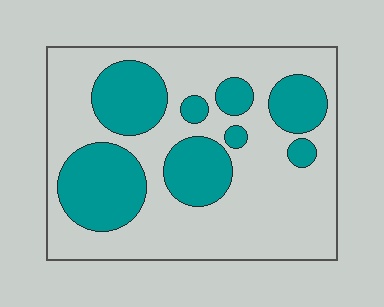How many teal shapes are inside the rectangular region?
8.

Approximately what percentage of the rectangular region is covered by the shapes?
Approximately 35%.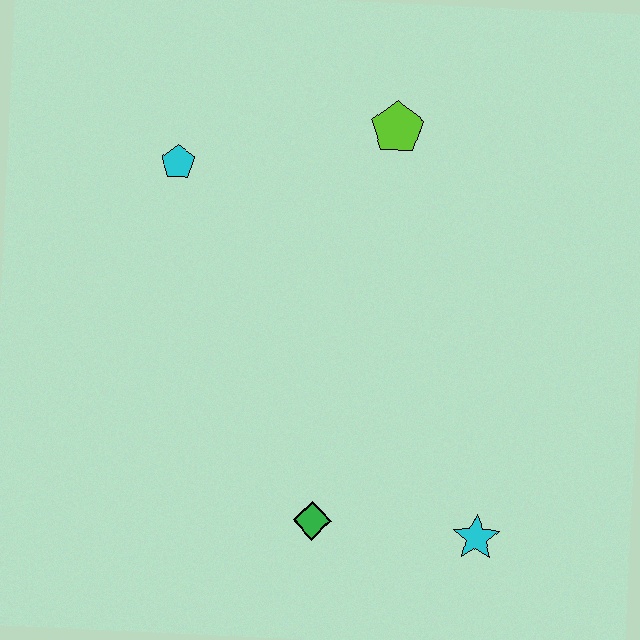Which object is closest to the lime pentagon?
The cyan pentagon is closest to the lime pentagon.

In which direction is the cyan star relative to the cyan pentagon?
The cyan star is below the cyan pentagon.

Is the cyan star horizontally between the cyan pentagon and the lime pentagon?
No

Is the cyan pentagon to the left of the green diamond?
Yes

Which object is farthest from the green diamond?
The lime pentagon is farthest from the green diamond.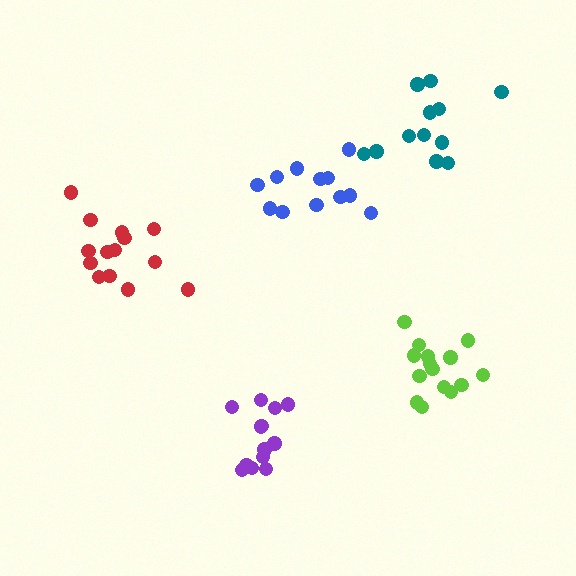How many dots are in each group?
Group 1: 12 dots, Group 2: 12 dots, Group 3: 14 dots, Group 4: 15 dots, Group 5: 14 dots (67 total).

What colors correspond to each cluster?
The clusters are colored: blue, teal, purple, lime, red.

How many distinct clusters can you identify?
There are 5 distinct clusters.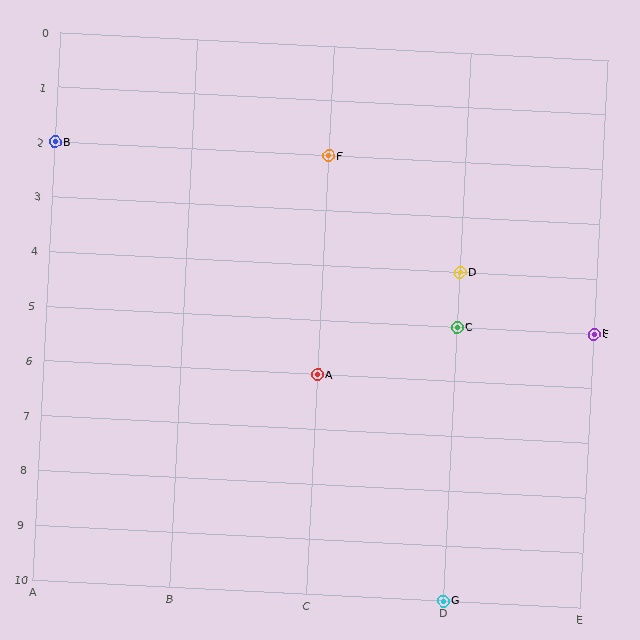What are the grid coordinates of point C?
Point C is at grid coordinates (D, 5).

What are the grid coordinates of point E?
Point E is at grid coordinates (E, 5).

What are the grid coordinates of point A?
Point A is at grid coordinates (C, 6).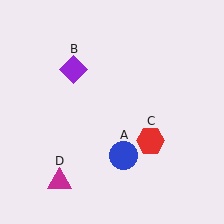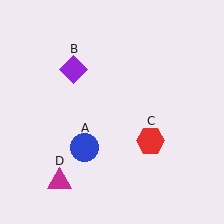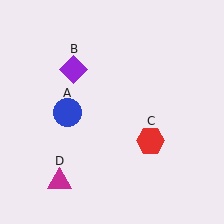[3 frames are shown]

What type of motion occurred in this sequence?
The blue circle (object A) rotated clockwise around the center of the scene.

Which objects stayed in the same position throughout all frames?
Purple diamond (object B) and red hexagon (object C) and magenta triangle (object D) remained stationary.